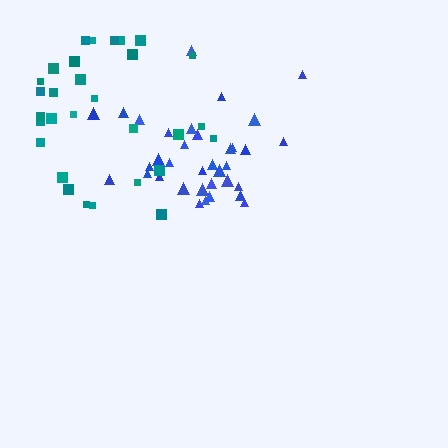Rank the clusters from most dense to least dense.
blue, teal.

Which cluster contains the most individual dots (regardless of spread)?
Blue (35).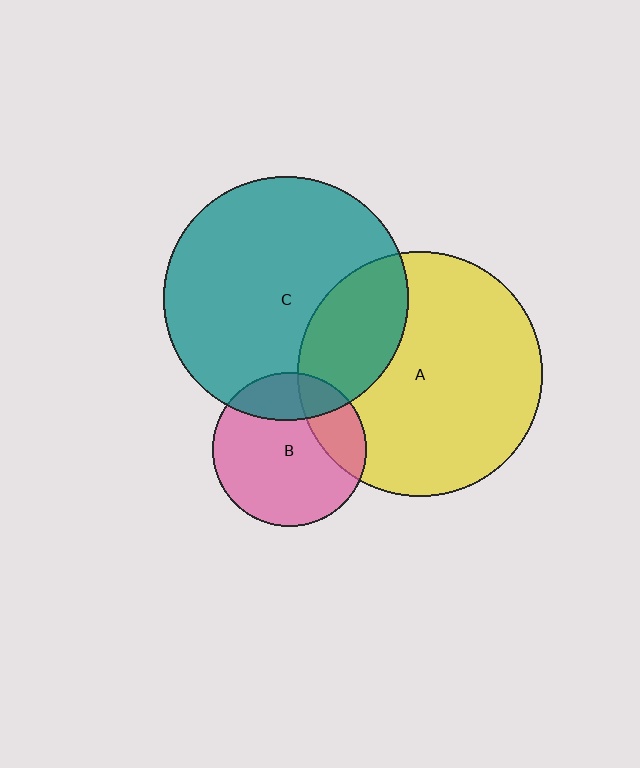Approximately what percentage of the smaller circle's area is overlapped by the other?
Approximately 20%.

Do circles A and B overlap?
Yes.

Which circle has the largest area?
Circle C (teal).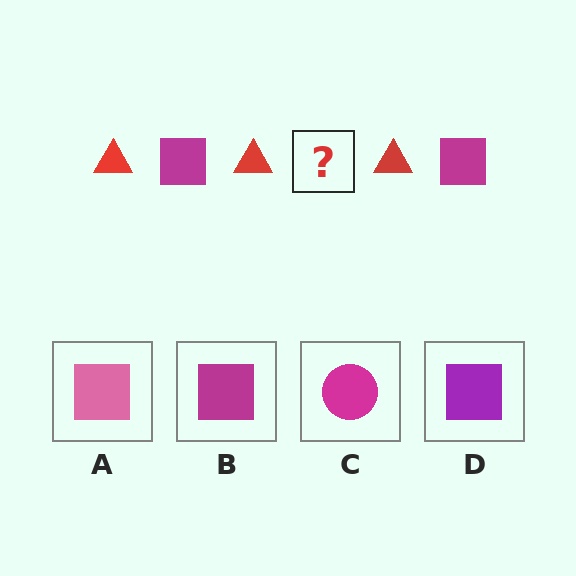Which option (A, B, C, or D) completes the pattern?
B.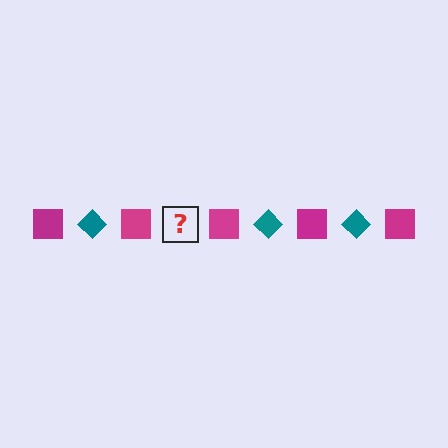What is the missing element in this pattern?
The missing element is a teal diamond.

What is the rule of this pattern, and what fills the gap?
The rule is that the pattern alternates between magenta square and teal diamond. The gap should be filled with a teal diamond.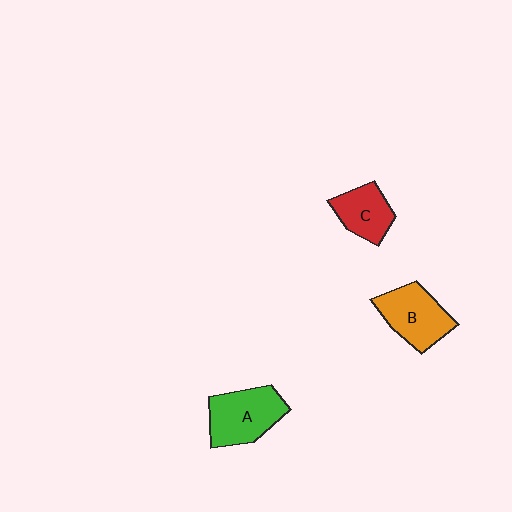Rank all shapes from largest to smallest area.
From largest to smallest: A (green), B (orange), C (red).